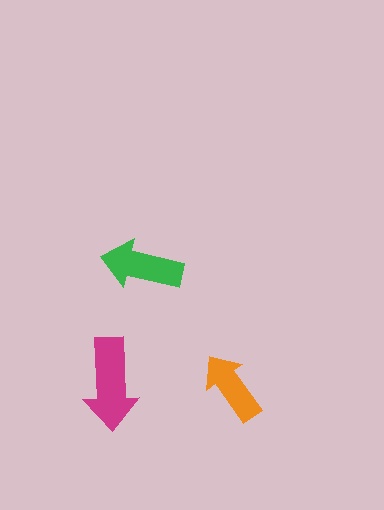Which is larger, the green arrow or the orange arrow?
The green one.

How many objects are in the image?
There are 3 objects in the image.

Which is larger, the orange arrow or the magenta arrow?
The magenta one.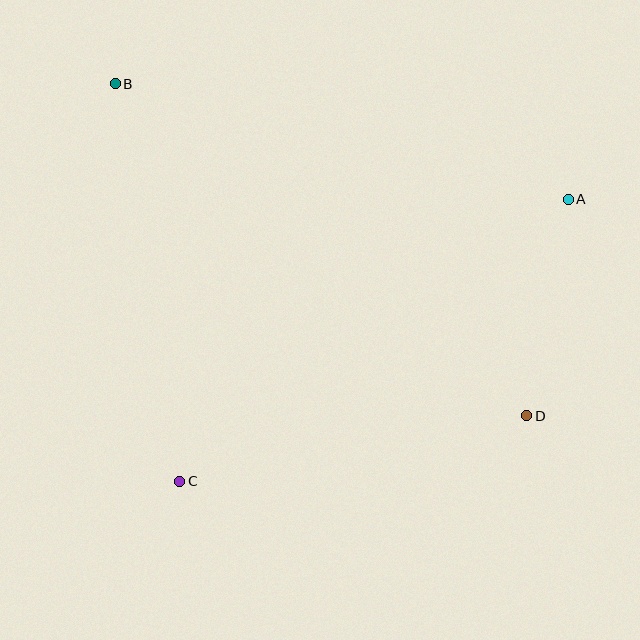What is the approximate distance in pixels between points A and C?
The distance between A and C is approximately 480 pixels.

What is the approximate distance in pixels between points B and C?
The distance between B and C is approximately 403 pixels.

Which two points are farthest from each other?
Points B and D are farthest from each other.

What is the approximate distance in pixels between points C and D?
The distance between C and D is approximately 353 pixels.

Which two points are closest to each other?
Points A and D are closest to each other.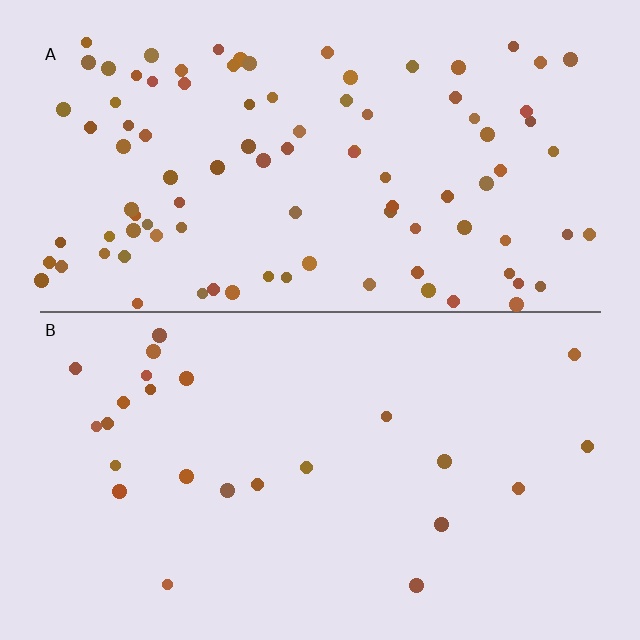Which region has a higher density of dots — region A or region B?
A (the top).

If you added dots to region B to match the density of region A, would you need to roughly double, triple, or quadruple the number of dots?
Approximately quadruple.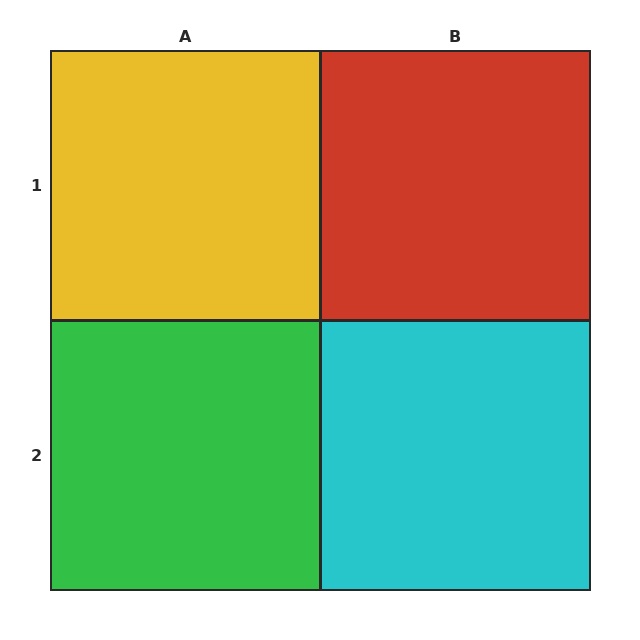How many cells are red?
1 cell is red.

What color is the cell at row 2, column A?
Green.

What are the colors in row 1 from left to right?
Yellow, red.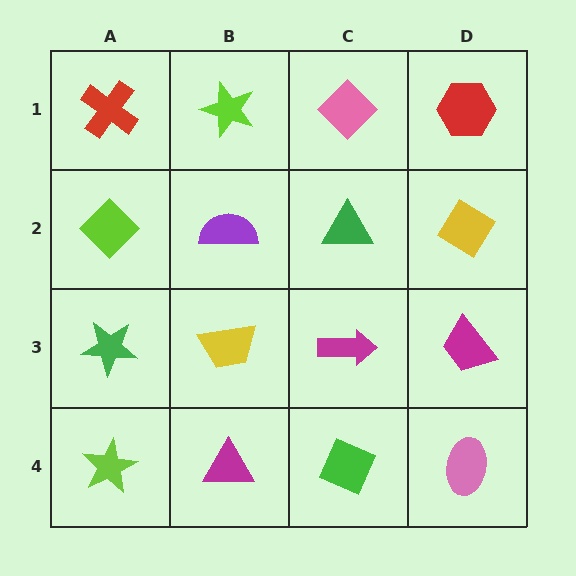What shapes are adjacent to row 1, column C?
A green triangle (row 2, column C), a lime star (row 1, column B), a red hexagon (row 1, column D).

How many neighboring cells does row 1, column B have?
3.